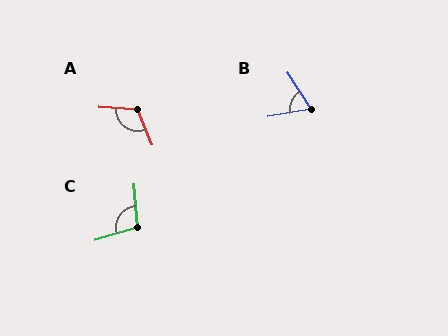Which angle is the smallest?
B, at approximately 68 degrees.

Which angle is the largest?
A, at approximately 115 degrees.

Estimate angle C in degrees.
Approximately 102 degrees.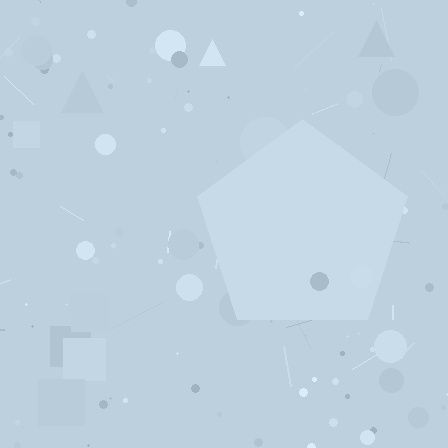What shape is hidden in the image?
A pentagon is hidden in the image.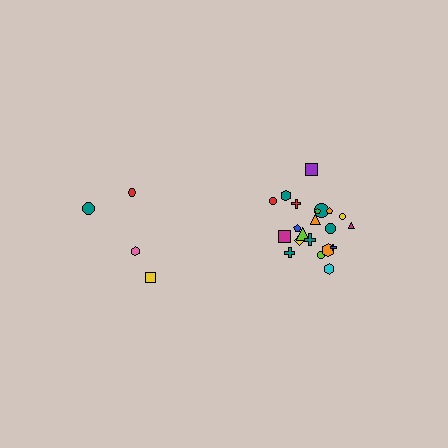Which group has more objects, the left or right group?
The right group.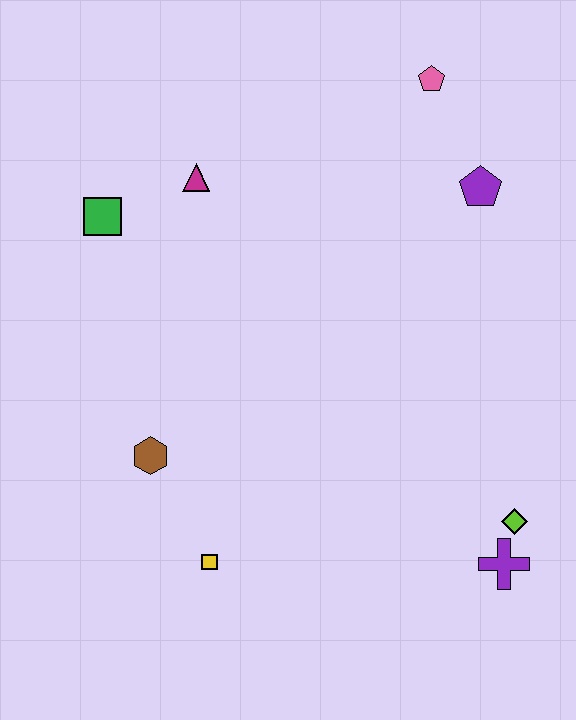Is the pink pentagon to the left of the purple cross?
Yes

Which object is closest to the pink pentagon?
The purple pentagon is closest to the pink pentagon.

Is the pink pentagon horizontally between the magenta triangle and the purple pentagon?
Yes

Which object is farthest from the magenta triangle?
The purple cross is farthest from the magenta triangle.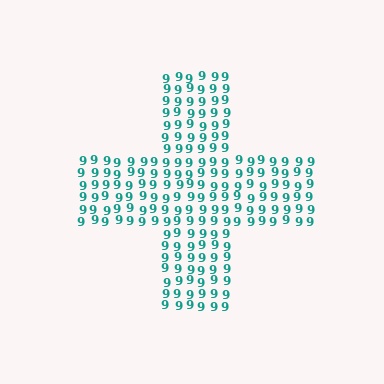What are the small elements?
The small elements are digit 9's.